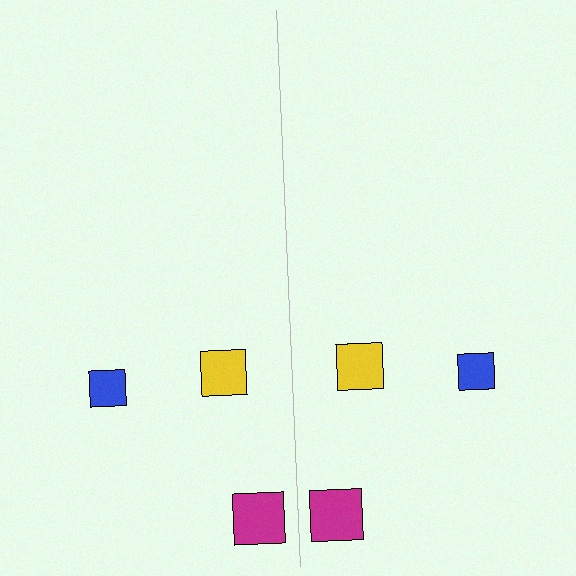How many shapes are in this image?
There are 6 shapes in this image.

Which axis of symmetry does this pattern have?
The pattern has a vertical axis of symmetry running through the center of the image.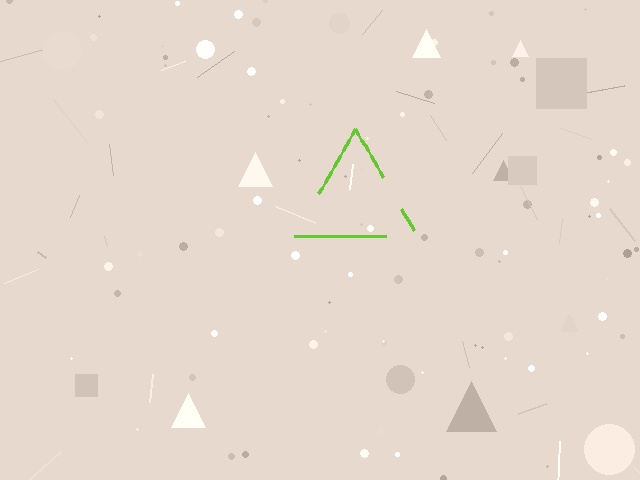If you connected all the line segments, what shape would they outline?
They would outline a triangle.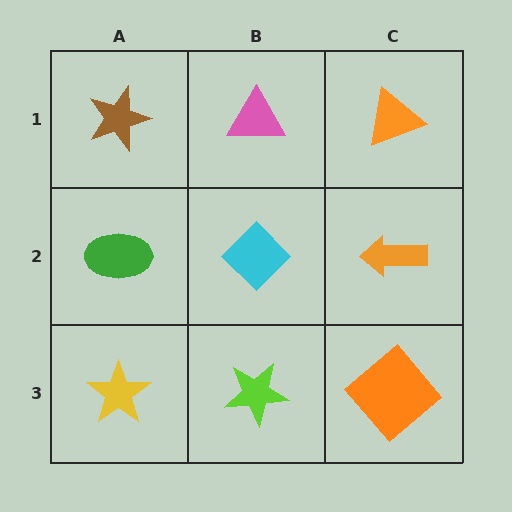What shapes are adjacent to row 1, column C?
An orange arrow (row 2, column C), a pink triangle (row 1, column B).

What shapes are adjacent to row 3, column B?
A cyan diamond (row 2, column B), a yellow star (row 3, column A), an orange diamond (row 3, column C).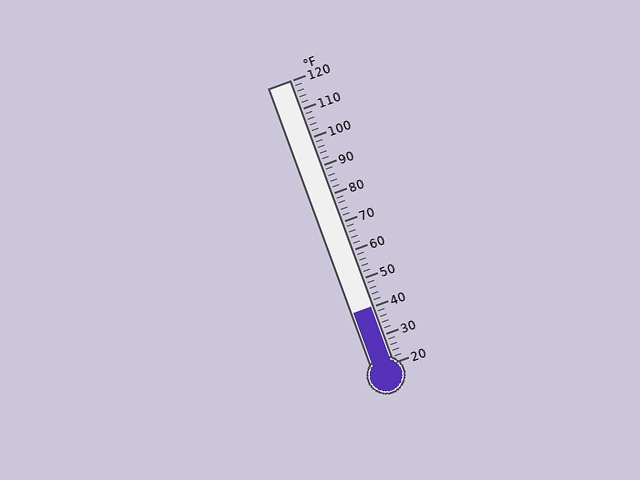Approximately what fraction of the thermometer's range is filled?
The thermometer is filled to approximately 20% of its range.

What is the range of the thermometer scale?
The thermometer scale ranges from 20°F to 120°F.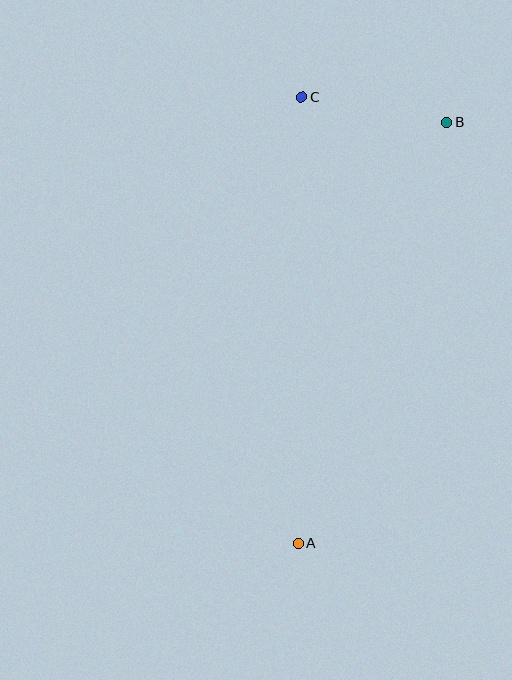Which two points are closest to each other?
Points B and C are closest to each other.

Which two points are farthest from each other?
Points A and B are farthest from each other.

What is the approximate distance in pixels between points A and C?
The distance between A and C is approximately 446 pixels.